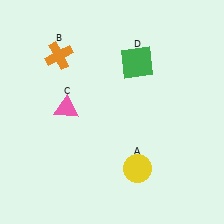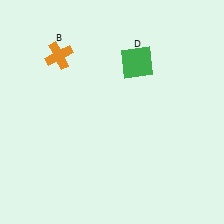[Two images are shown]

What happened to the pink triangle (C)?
The pink triangle (C) was removed in Image 2. It was in the top-left area of Image 1.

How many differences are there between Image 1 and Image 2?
There are 2 differences between the two images.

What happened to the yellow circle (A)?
The yellow circle (A) was removed in Image 2. It was in the bottom-right area of Image 1.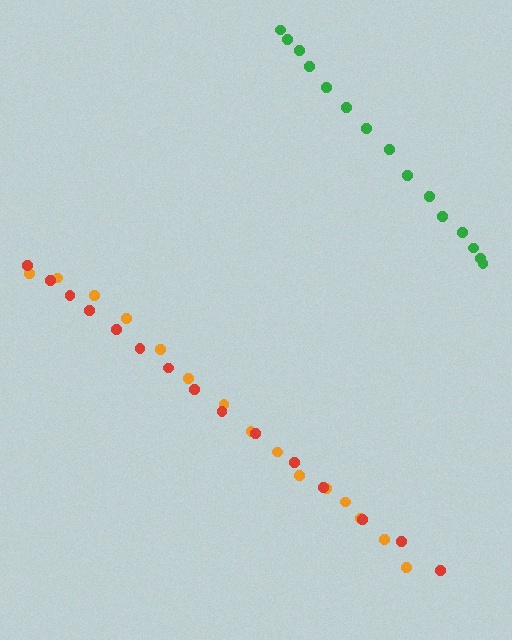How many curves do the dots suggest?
There are 3 distinct paths.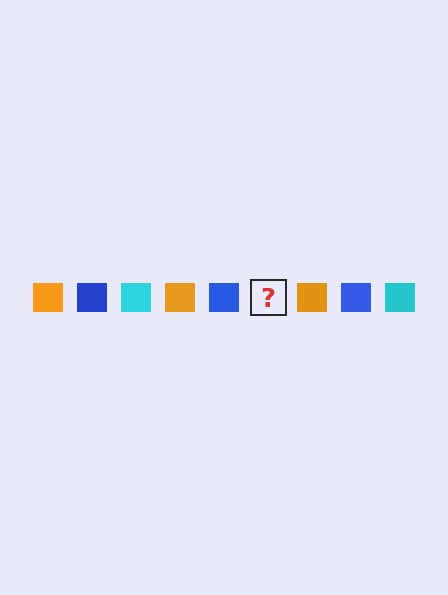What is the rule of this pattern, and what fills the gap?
The rule is that the pattern cycles through orange, blue, cyan squares. The gap should be filled with a cyan square.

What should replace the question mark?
The question mark should be replaced with a cyan square.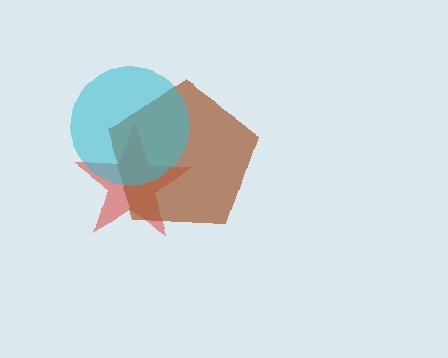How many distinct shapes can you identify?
There are 3 distinct shapes: a red star, a brown pentagon, a cyan circle.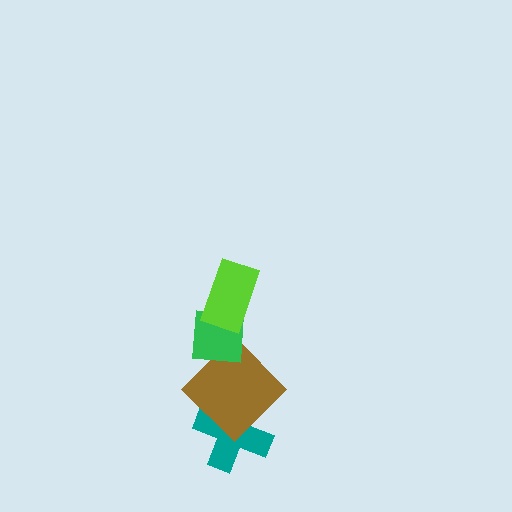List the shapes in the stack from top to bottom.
From top to bottom: the lime rectangle, the green square, the brown diamond, the teal cross.